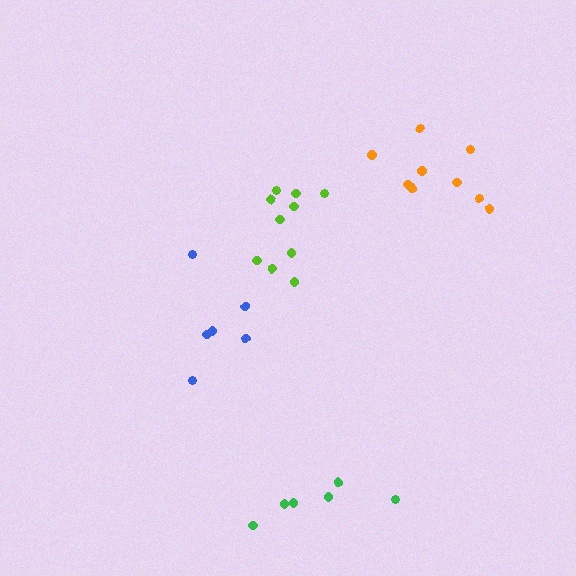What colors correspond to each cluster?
The clusters are colored: lime, orange, blue, green.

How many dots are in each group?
Group 1: 10 dots, Group 2: 9 dots, Group 3: 6 dots, Group 4: 6 dots (31 total).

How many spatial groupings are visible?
There are 4 spatial groupings.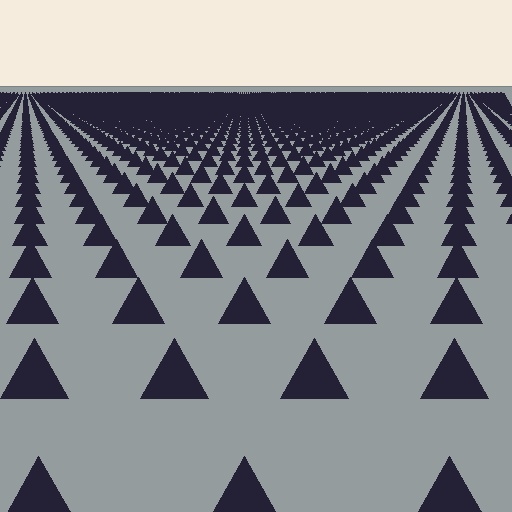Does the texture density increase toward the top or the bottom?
Density increases toward the top.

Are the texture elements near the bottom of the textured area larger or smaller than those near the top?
Larger. Near the bottom, elements are closer to the viewer and appear at a bigger on-screen size.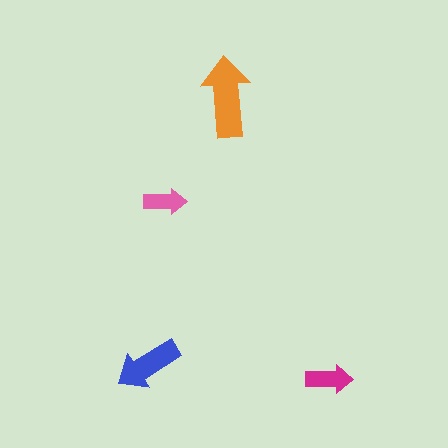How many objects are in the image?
There are 4 objects in the image.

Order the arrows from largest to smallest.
the orange one, the blue one, the magenta one, the pink one.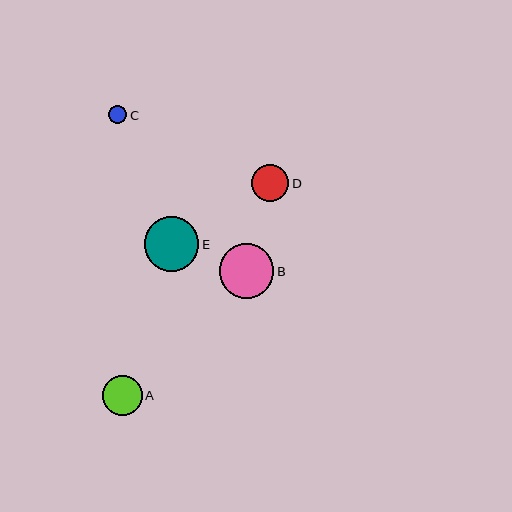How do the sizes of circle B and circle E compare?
Circle B and circle E are approximately the same size.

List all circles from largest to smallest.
From largest to smallest: B, E, A, D, C.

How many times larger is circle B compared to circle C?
Circle B is approximately 3.0 times the size of circle C.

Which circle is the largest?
Circle B is the largest with a size of approximately 55 pixels.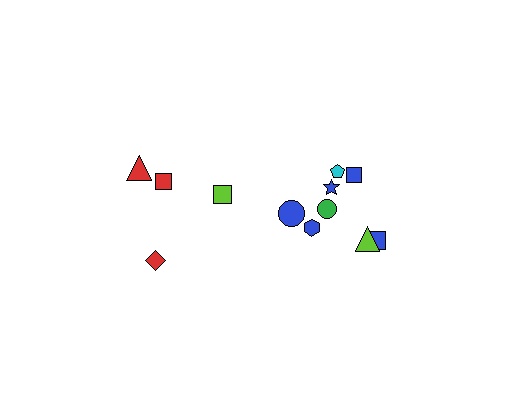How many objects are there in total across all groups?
There are 12 objects.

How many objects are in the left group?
There are 4 objects.